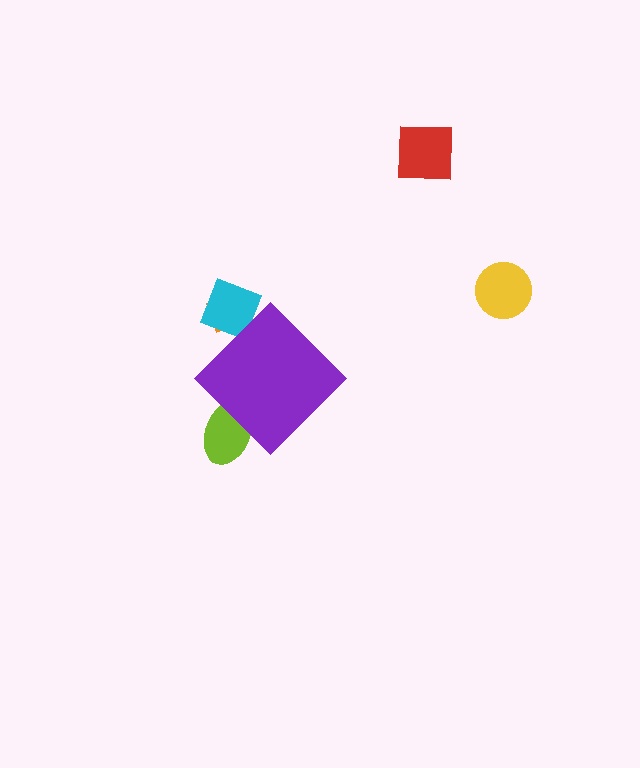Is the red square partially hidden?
No, the red square is fully visible.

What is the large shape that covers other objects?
A purple diamond.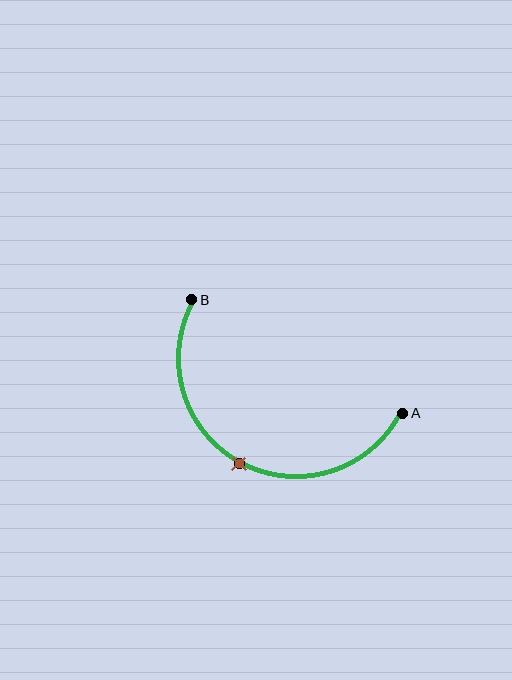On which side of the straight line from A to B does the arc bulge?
The arc bulges below the straight line connecting A and B.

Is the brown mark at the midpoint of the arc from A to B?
Yes. The brown mark lies on the arc at equal arc-length from both A and B — it is the arc midpoint.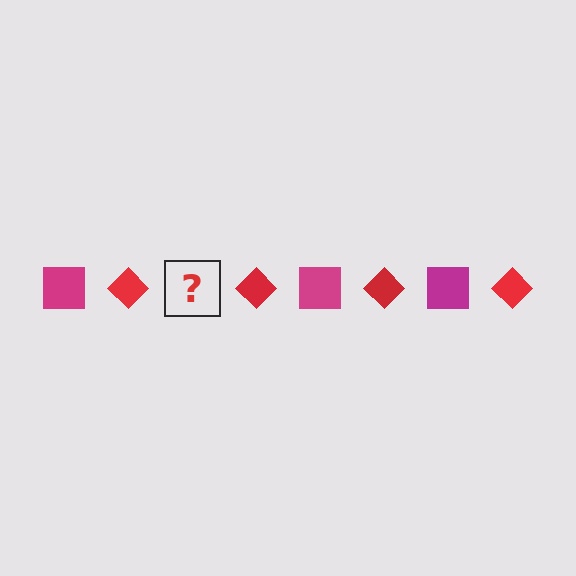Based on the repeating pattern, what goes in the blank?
The blank should be a magenta square.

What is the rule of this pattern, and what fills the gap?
The rule is that the pattern alternates between magenta square and red diamond. The gap should be filled with a magenta square.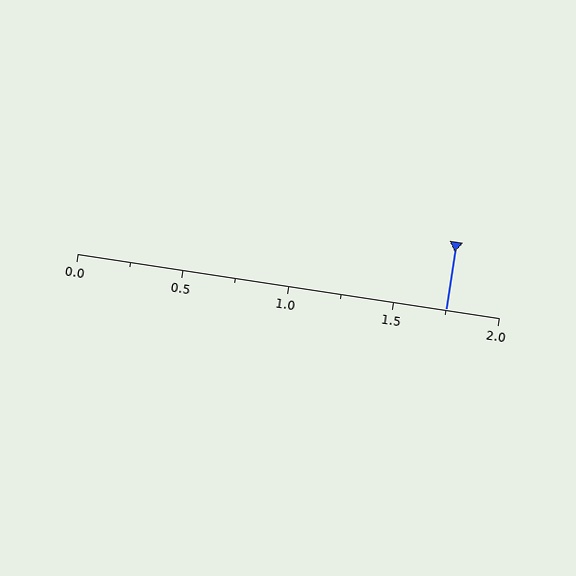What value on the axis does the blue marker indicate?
The marker indicates approximately 1.75.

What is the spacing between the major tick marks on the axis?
The major ticks are spaced 0.5 apart.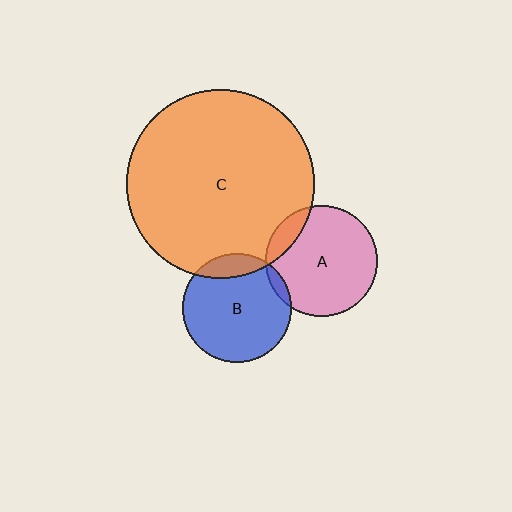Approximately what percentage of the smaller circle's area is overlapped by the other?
Approximately 15%.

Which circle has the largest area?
Circle C (orange).